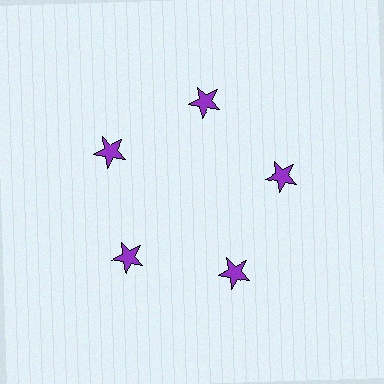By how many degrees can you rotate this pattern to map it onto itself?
The pattern maps onto itself every 72 degrees of rotation.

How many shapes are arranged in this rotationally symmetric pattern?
There are 5 shapes, arranged in 5 groups of 1.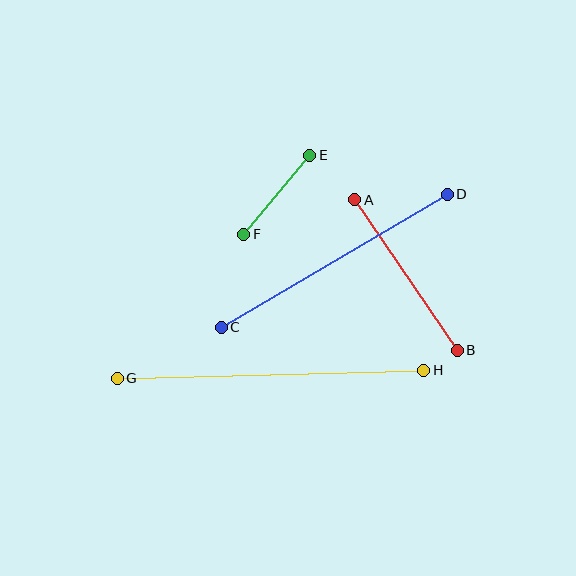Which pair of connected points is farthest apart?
Points G and H are farthest apart.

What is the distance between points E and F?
The distance is approximately 103 pixels.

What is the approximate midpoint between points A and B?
The midpoint is at approximately (406, 275) pixels.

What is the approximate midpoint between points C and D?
The midpoint is at approximately (334, 261) pixels.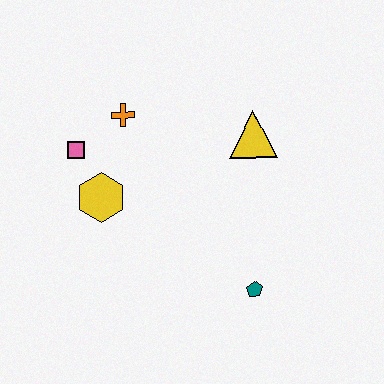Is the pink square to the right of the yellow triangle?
No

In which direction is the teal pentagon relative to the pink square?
The teal pentagon is to the right of the pink square.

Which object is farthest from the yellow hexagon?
The teal pentagon is farthest from the yellow hexagon.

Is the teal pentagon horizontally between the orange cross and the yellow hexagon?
No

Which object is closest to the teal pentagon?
The yellow triangle is closest to the teal pentagon.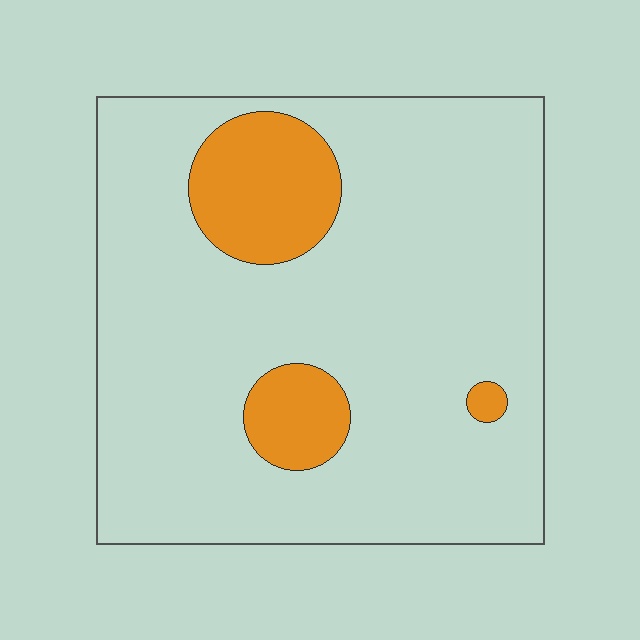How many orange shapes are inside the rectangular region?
3.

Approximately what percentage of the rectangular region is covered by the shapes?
Approximately 15%.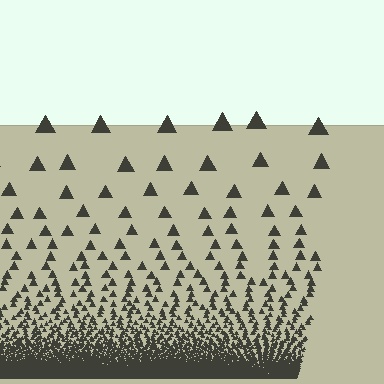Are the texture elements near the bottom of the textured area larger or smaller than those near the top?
Smaller. The gradient is inverted — elements near the bottom are smaller and denser.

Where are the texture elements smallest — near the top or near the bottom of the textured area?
Near the bottom.